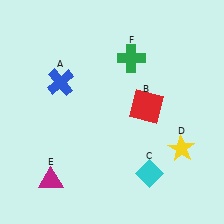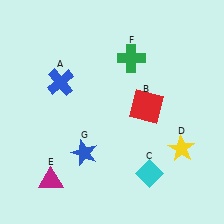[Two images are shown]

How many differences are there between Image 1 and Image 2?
There is 1 difference between the two images.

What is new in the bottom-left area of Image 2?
A blue star (G) was added in the bottom-left area of Image 2.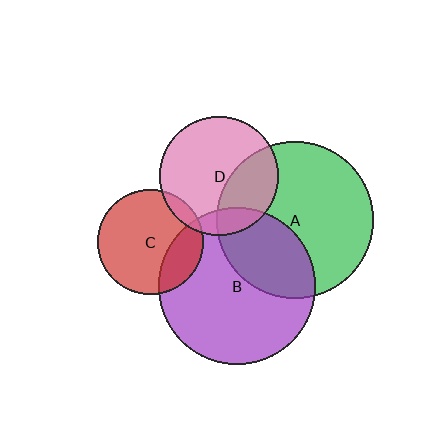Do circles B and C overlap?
Yes.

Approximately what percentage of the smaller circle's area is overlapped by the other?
Approximately 25%.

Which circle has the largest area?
Circle B (purple).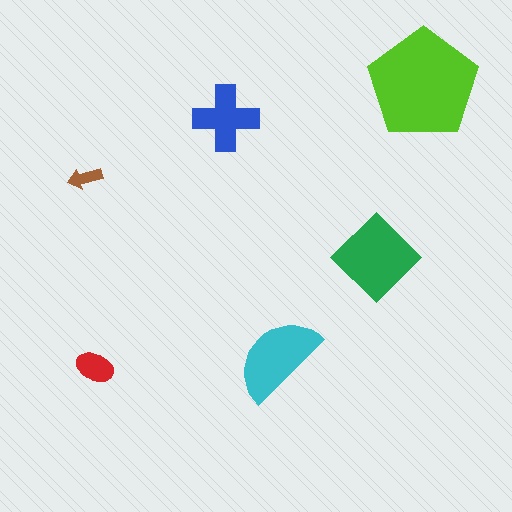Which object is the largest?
The lime pentagon.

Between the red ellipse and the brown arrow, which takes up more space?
The red ellipse.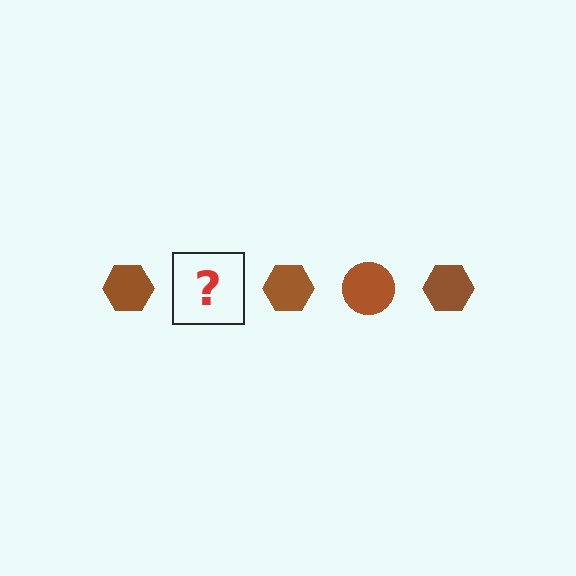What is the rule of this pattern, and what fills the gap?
The rule is that the pattern cycles through hexagon, circle shapes in brown. The gap should be filled with a brown circle.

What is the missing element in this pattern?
The missing element is a brown circle.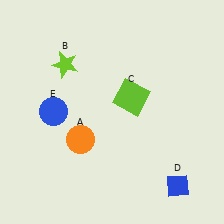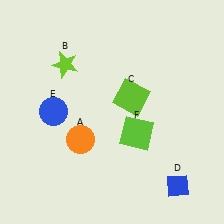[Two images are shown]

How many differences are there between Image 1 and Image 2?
There is 1 difference between the two images.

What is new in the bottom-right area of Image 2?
A lime square (F) was added in the bottom-right area of Image 2.